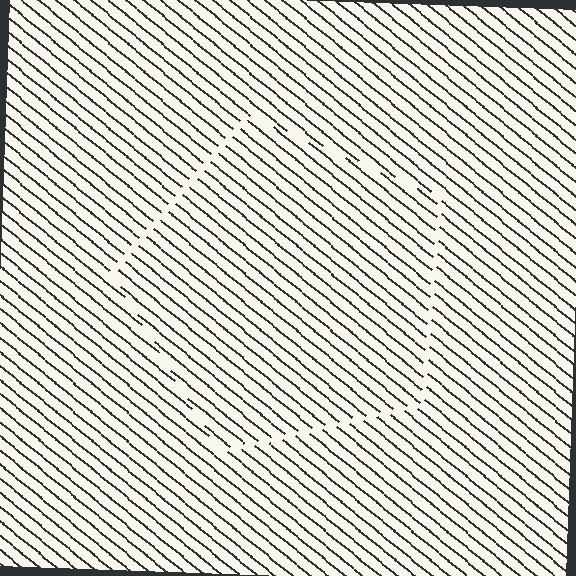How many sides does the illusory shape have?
5 sides — the line-ends trace a pentagon.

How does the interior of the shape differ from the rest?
The interior of the shape contains the same grating, shifted by half a period — the contour is defined by the phase discontinuity where line-ends from the inner and outer gratings abut.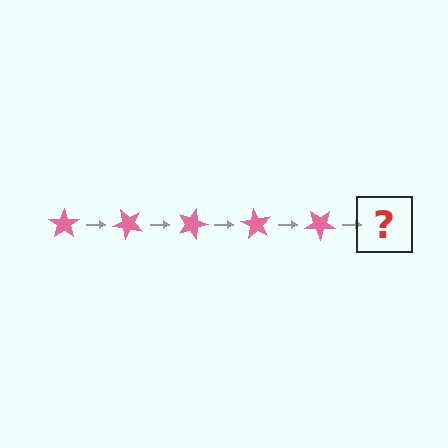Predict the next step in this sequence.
The next step is a pink star rotated 225 degrees.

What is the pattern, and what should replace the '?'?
The pattern is that the star rotates 45 degrees each step. The '?' should be a pink star rotated 225 degrees.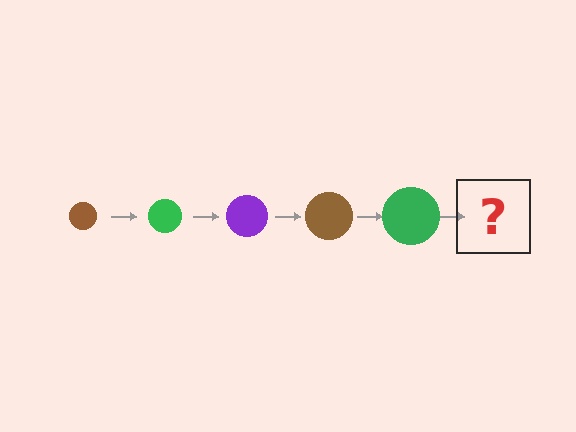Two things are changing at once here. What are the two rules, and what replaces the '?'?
The two rules are that the circle grows larger each step and the color cycles through brown, green, and purple. The '?' should be a purple circle, larger than the previous one.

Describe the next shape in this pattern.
It should be a purple circle, larger than the previous one.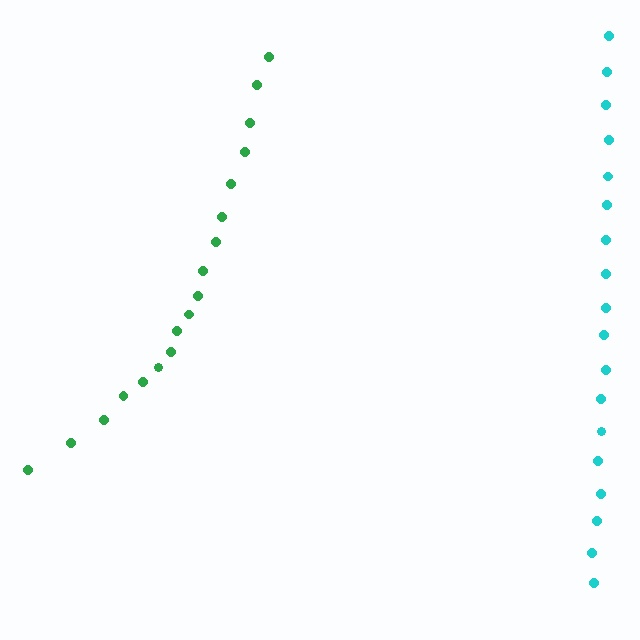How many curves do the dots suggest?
There are 2 distinct paths.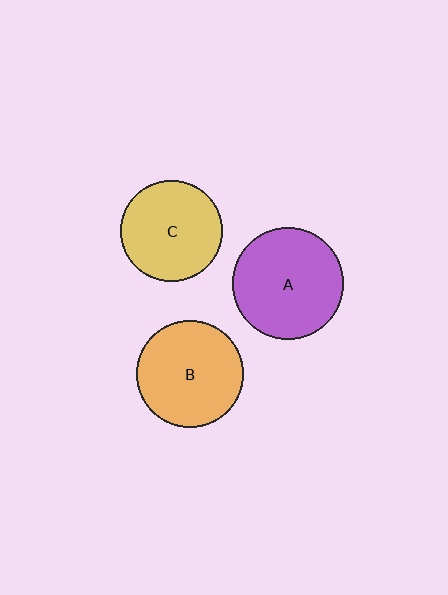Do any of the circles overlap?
No, none of the circles overlap.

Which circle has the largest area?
Circle A (purple).